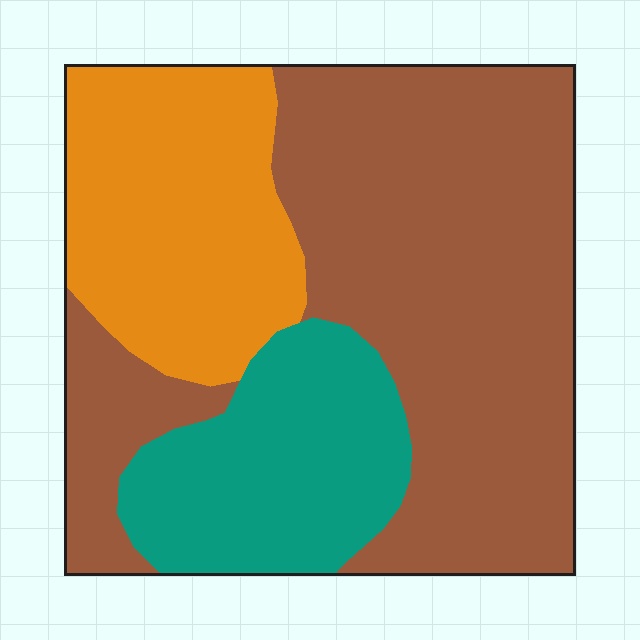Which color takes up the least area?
Teal, at roughly 20%.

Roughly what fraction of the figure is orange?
Orange takes up between a sixth and a third of the figure.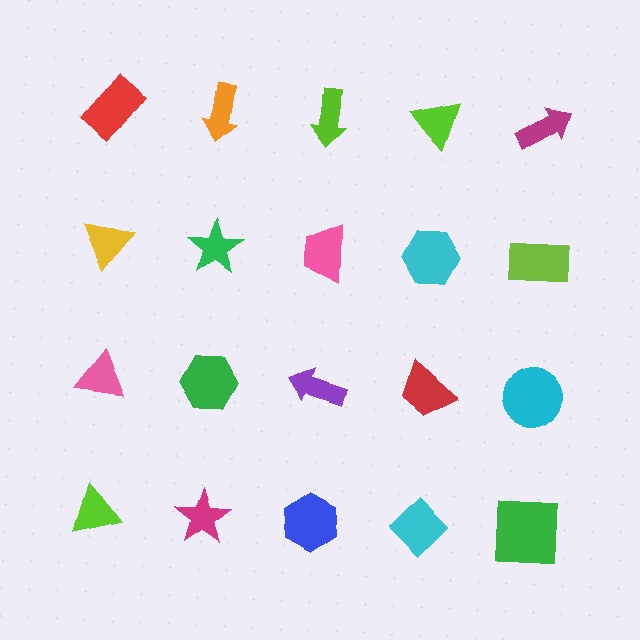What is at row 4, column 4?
A cyan diamond.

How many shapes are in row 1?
5 shapes.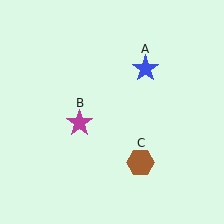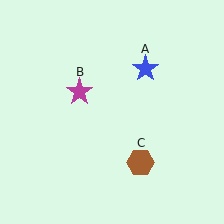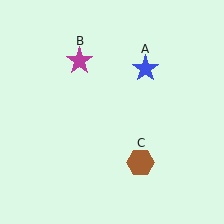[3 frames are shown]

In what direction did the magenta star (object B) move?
The magenta star (object B) moved up.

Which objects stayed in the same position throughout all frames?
Blue star (object A) and brown hexagon (object C) remained stationary.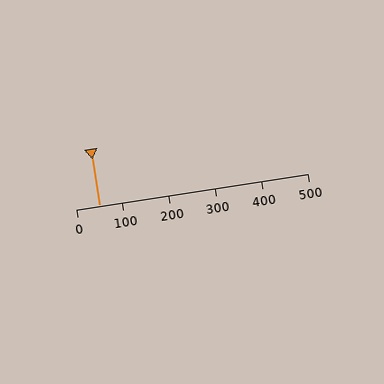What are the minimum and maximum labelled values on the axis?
The axis runs from 0 to 500.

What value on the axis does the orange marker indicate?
The marker indicates approximately 50.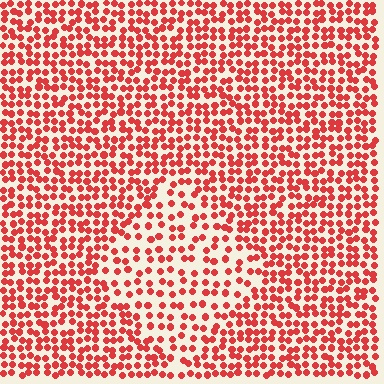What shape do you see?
I see a diamond.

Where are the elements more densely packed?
The elements are more densely packed outside the diamond boundary.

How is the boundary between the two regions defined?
The boundary is defined by a change in element density (approximately 1.7x ratio). All elements are the same color, size, and shape.